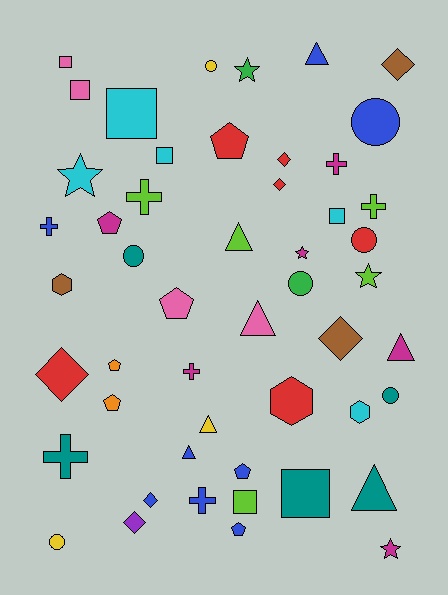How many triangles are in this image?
There are 7 triangles.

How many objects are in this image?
There are 50 objects.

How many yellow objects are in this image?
There are 3 yellow objects.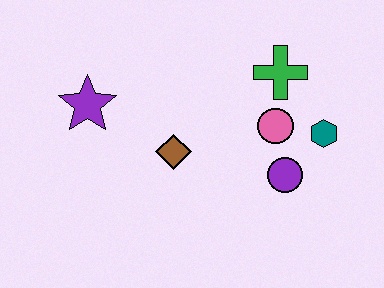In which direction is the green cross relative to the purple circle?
The green cross is above the purple circle.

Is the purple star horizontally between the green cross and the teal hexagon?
No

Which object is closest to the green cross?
The pink circle is closest to the green cross.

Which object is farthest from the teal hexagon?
The purple star is farthest from the teal hexagon.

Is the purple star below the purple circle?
No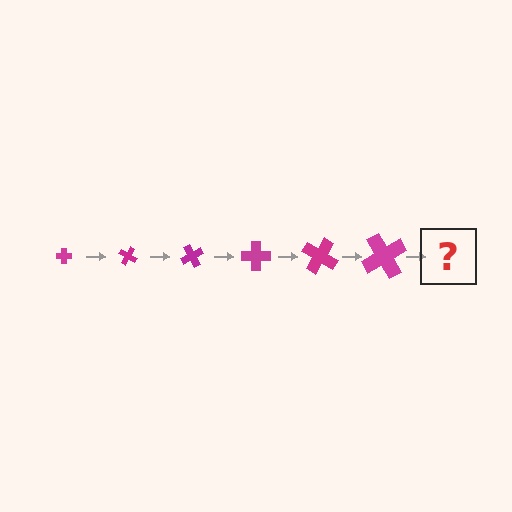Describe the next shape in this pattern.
It should be a cross, larger than the previous one and rotated 180 degrees from the start.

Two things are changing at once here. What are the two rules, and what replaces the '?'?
The two rules are that the cross grows larger each step and it rotates 30 degrees each step. The '?' should be a cross, larger than the previous one and rotated 180 degrees from the start.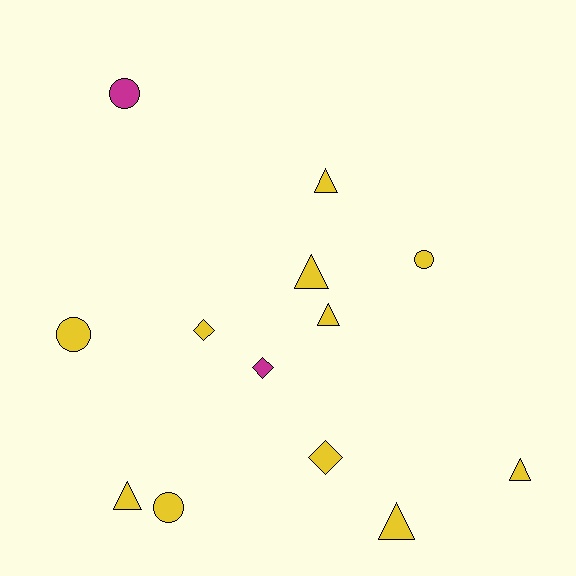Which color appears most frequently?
Yellow, with 11 objects.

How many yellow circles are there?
There are 3 yellow circles.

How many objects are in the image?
There are 13 objects.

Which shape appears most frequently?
Triangle, with 6 objects.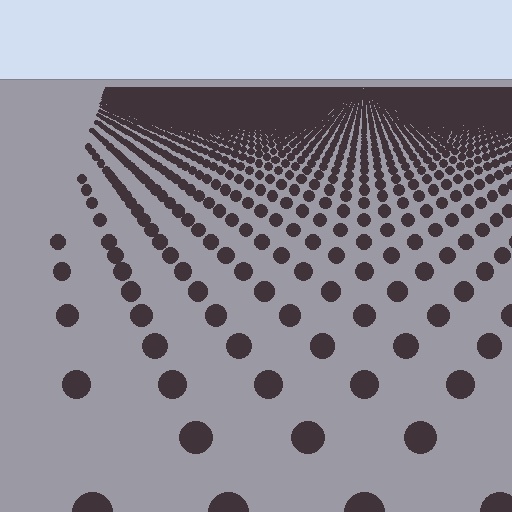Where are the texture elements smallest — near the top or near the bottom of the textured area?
Near the top.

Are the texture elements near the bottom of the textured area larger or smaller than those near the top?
Larger. Near the bottom, elements are closer to the viewer and appear at a bigger on-screen size.